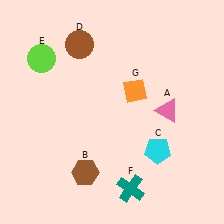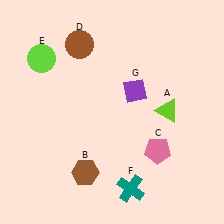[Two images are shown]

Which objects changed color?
A changed from pink to lime. C changed from cyan to pink. G changed from orange to purple.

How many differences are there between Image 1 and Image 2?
There are 3 differences between the two images.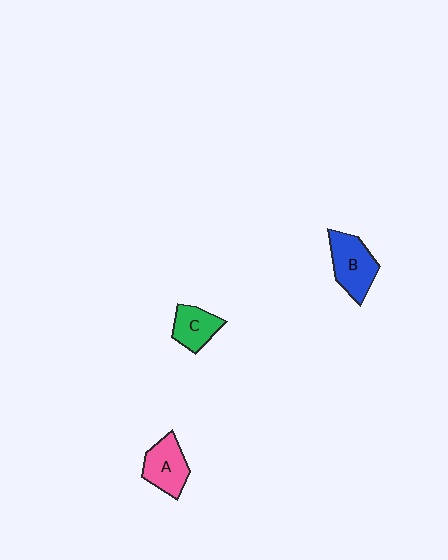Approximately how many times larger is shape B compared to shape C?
Approximately 1.4 times.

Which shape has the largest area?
Shape B (blue).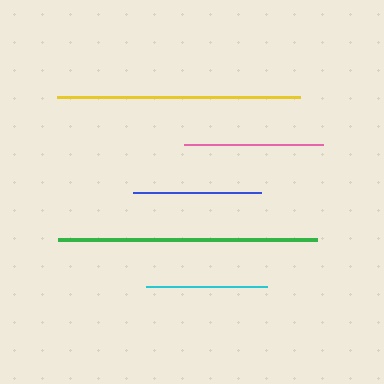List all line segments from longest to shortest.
From longest to shortest: green, yellow, pink, blue, cyan.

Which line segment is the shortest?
The cyan line is the shortest at approximately 121 pixels.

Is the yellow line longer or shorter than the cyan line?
The yellow line is longer than the cyan line.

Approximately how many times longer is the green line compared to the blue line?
The green line is approximately 2.0 times the length of the blue line.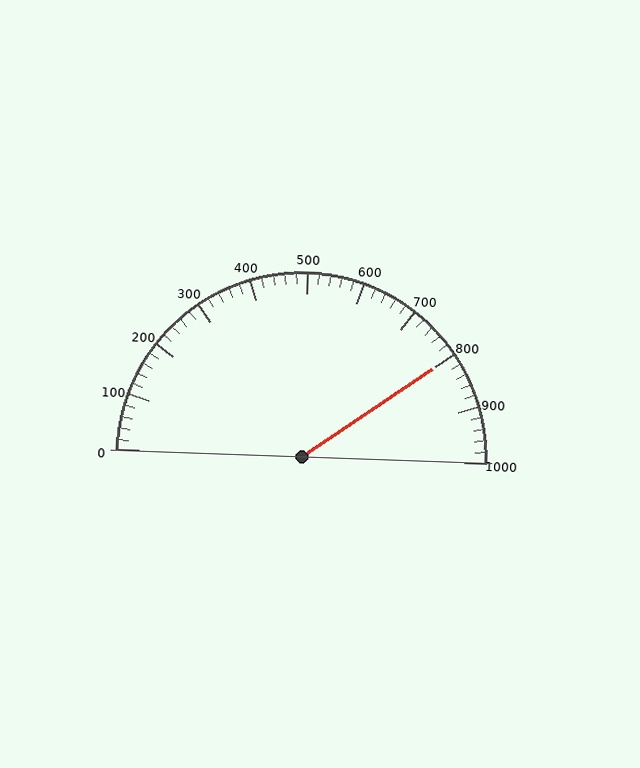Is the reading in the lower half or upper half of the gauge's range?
The reading is in the upper half of the range (0 to 1000).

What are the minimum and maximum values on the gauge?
The gauge ranges from 0 to 1000.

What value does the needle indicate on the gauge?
The needle indicates approximately 800.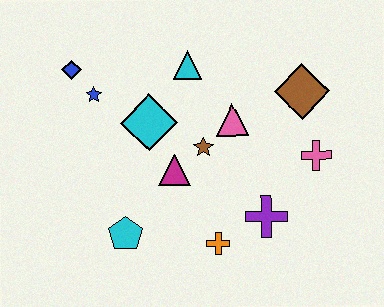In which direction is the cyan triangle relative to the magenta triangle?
The cyan triangle is above the magenta triangle.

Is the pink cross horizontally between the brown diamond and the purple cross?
No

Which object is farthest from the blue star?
The pink cross is farthest from the blue star.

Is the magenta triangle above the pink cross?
No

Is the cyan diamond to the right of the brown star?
No